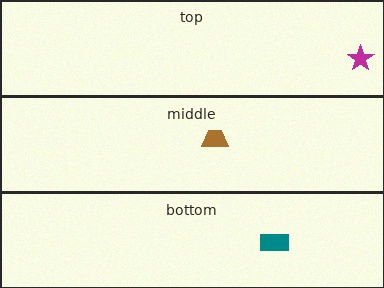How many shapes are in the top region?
1.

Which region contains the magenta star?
The top region.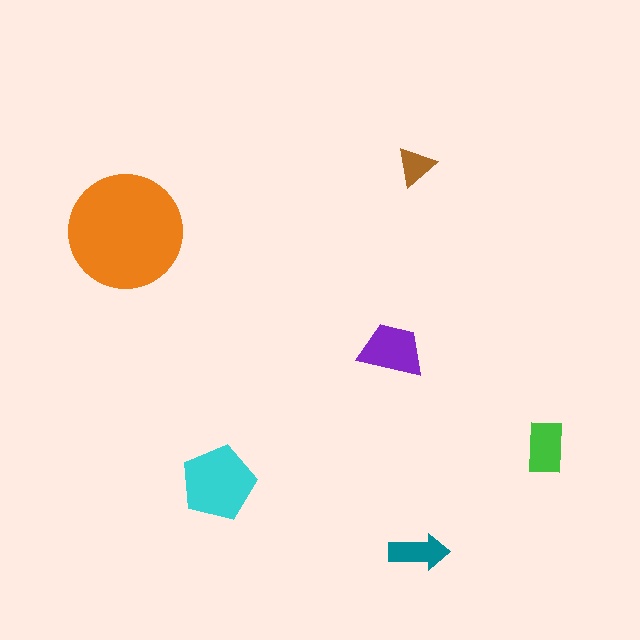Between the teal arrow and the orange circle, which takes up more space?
The orange circle.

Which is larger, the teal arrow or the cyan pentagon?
The cyan pentagon.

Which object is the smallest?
The brown triangle.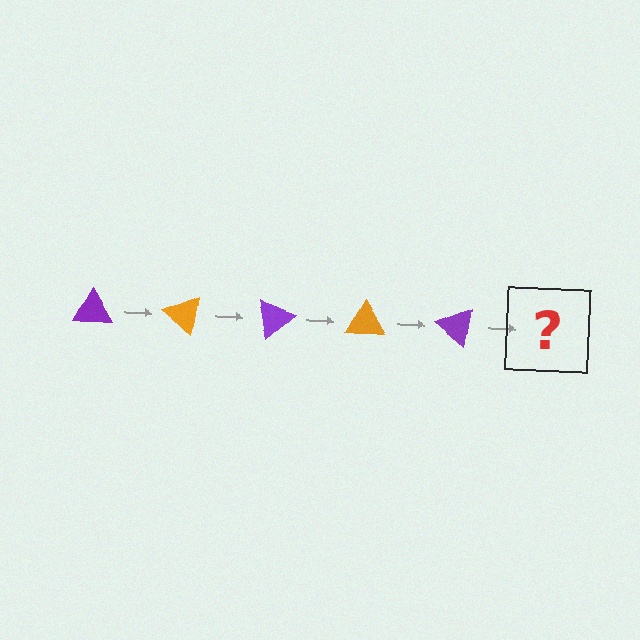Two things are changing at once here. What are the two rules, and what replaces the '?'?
The two rules are that it rotates 40 degrees each step and the color cycles through purple and orange. The '?' should be an orange triangle, rotated 200 degrees from the start.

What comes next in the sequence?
The next element should be an orange triangle, rotated 200 degrees from the start.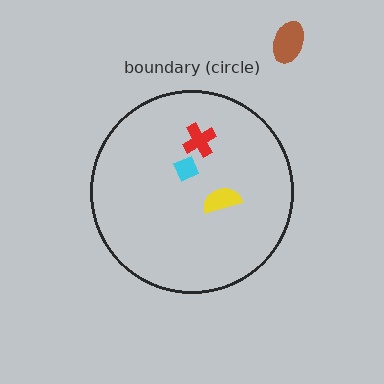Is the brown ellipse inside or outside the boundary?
Outside.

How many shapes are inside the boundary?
3 inside, 1 outside.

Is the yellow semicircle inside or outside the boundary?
Inside.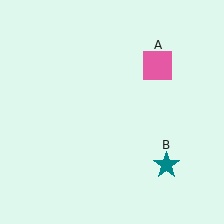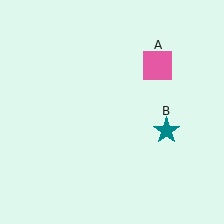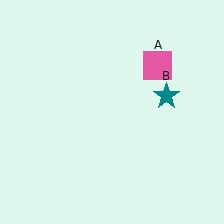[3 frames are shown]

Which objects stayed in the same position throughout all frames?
Pink square (object A) remained stationary.